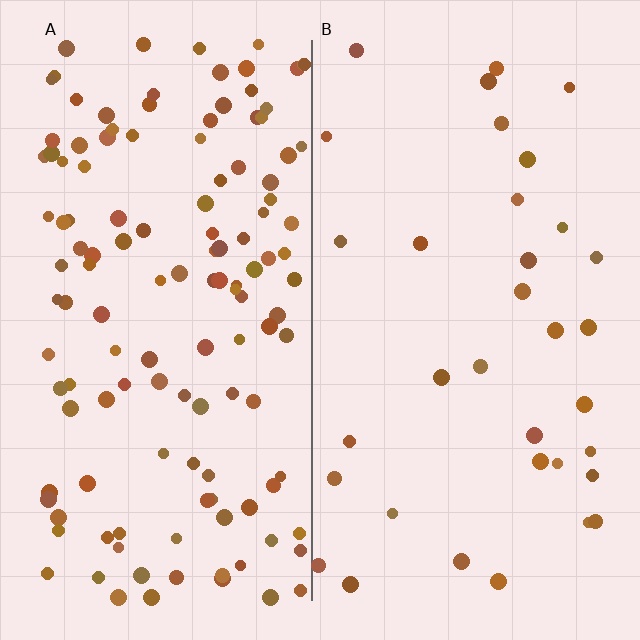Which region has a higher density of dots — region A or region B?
A (the left).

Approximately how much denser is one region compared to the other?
Approximately 3.8× — region A over region B.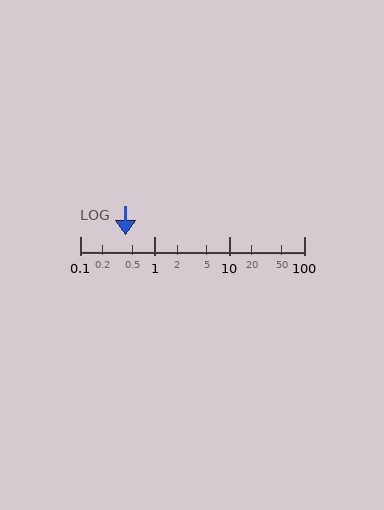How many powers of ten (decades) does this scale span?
The scale spans 3 decades, from 0.1 to 100.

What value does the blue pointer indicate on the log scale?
The pointer indicates approximately 0.41.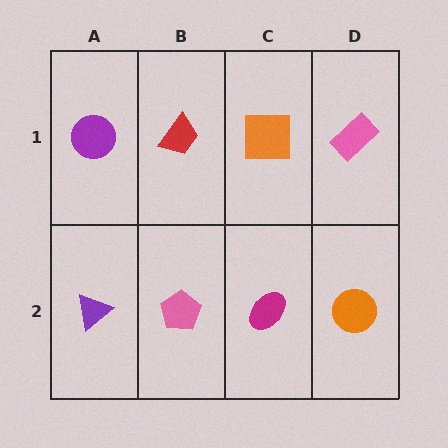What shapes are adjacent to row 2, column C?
An orange square (row 1, column C), a pink pentagon (row 2, column B), an orange circle (row 2, column D).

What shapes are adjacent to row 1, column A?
A purple triangle (row 2, column A), a red trapezoid (row 1, column B).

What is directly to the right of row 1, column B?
An orange square.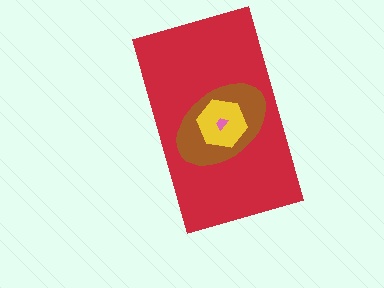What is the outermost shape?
The red rectangle.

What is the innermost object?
The pink trapezoid.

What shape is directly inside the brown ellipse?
The yellow hexagon.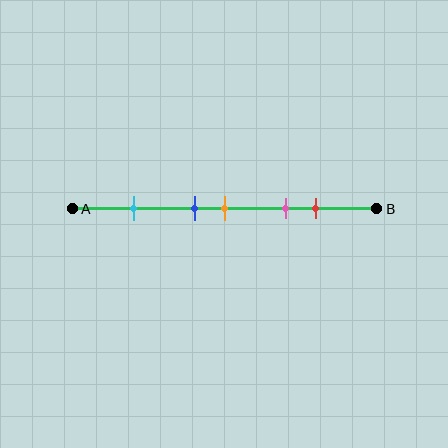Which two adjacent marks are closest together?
The blue and orange marks are the closest adjacent pair.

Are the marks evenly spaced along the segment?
No, the marks are not evenly spaced.